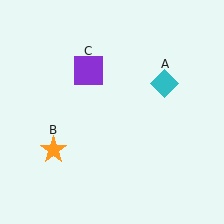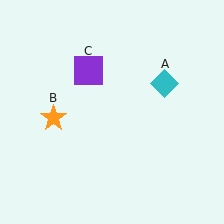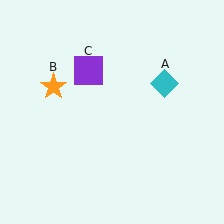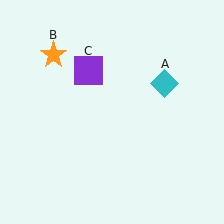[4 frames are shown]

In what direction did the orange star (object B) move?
The orange star (object B) moved up.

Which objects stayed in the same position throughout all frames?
Cyan diamond (object A) and purple square (object C) remained stationary.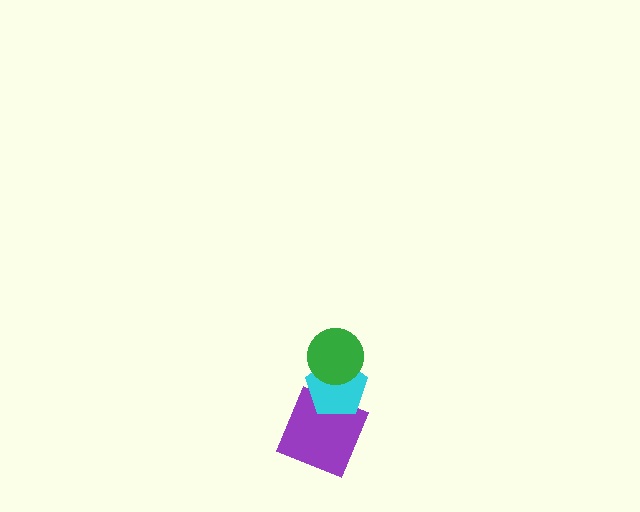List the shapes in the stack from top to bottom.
From top to bottom: the green circle, the cyan pentagon, the purple square.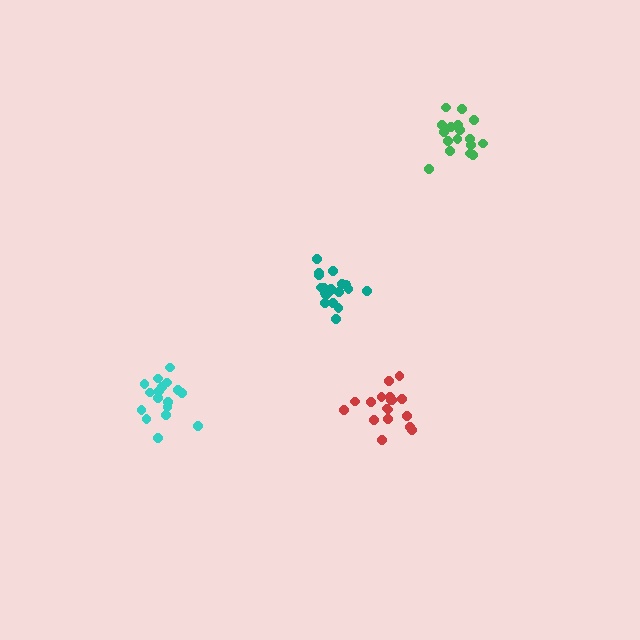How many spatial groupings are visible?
There are 4 spatial groupings.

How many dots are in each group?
Group 1: 17 dots, Group 2: 17 dots, Group 3: 18 dots, Group 4: 19 dots (71 total).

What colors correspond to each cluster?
The clusters are colored: green, cyan, red, teal.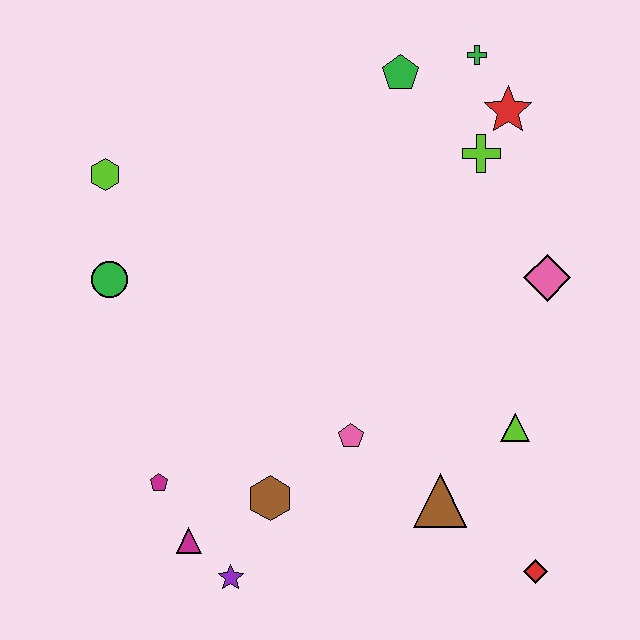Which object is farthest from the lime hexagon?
The red diamond is farthest from the lime hexagon.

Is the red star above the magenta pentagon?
Yes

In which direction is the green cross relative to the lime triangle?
The green cross is above the lime triangle.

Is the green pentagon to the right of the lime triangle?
No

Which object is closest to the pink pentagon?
The brown hexagon is closest to the pink pentagon.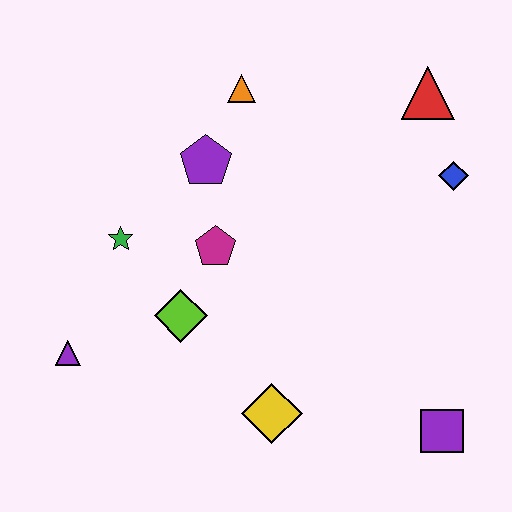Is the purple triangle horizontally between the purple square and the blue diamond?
No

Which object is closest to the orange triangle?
The purple pentagon is closest to the orange triangle.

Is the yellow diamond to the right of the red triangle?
No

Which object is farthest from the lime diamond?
The red triangle is farthest from the lime diamond.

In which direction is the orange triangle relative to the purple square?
The orange triangle is above the purple square.